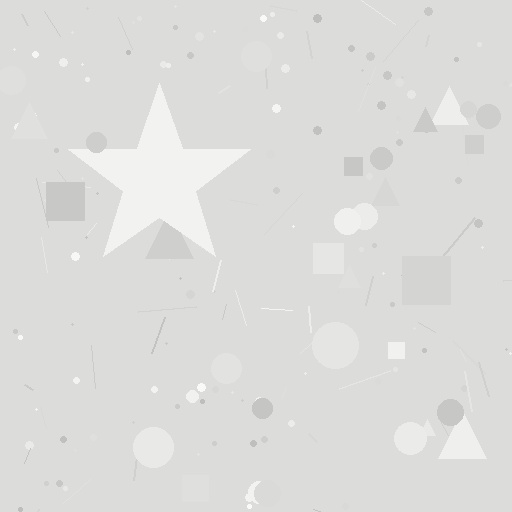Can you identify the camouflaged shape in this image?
The camouflaged shape is a star.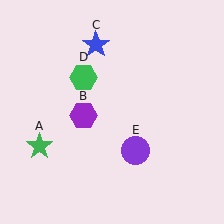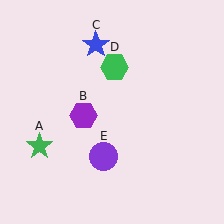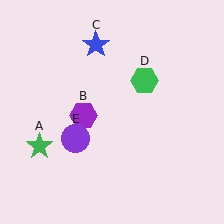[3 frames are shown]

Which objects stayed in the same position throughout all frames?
Green star (object A) and purple hexagon (object B) and blue star (object C) remained stationary.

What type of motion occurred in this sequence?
The green hexagon (object D), purple circle (object E) rotated clockwise around the center of the scene.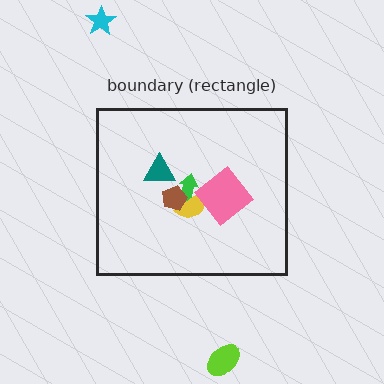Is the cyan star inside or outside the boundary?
Outside.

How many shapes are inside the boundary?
5 inside, 2 outside.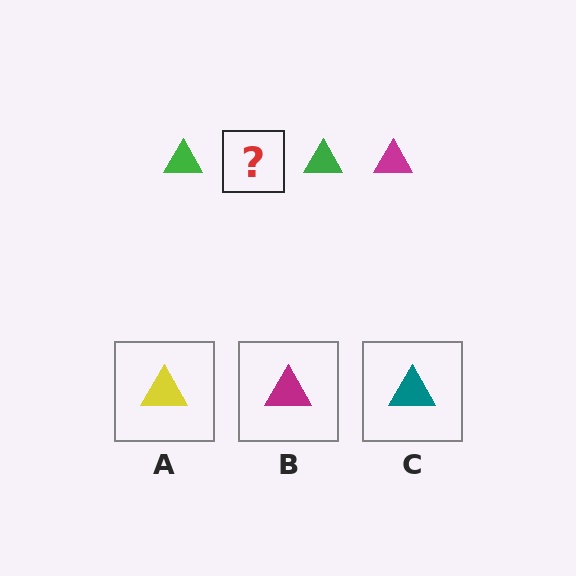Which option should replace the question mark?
Option B.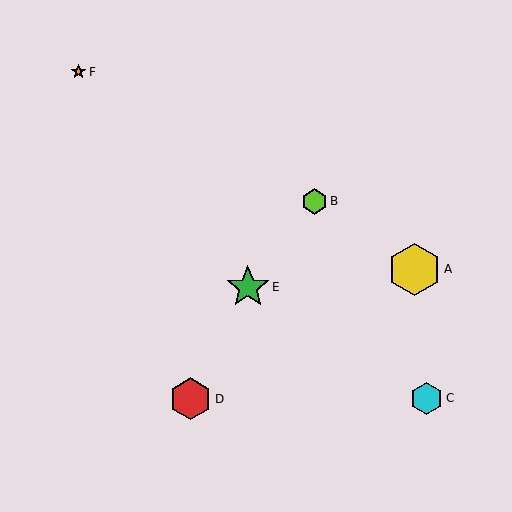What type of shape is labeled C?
Shape C is a cyan hexagon.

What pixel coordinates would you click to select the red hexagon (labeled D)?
Click at (191, 399) to select the red hexagon D.